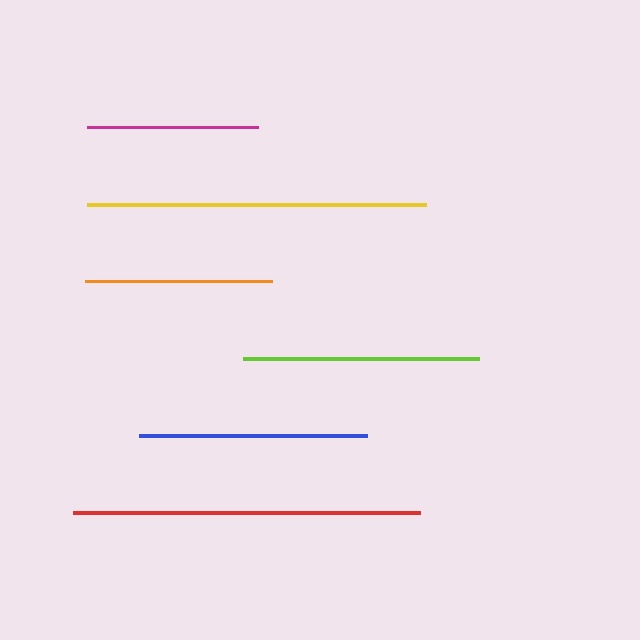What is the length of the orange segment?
The orange segment is approximately 187 pixels long.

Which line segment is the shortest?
The magenta line is the shortest at approximately 171 pixels.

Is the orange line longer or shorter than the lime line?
The lime line is longer than the orange line.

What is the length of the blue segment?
The blue segment is approximately 229 pixels long.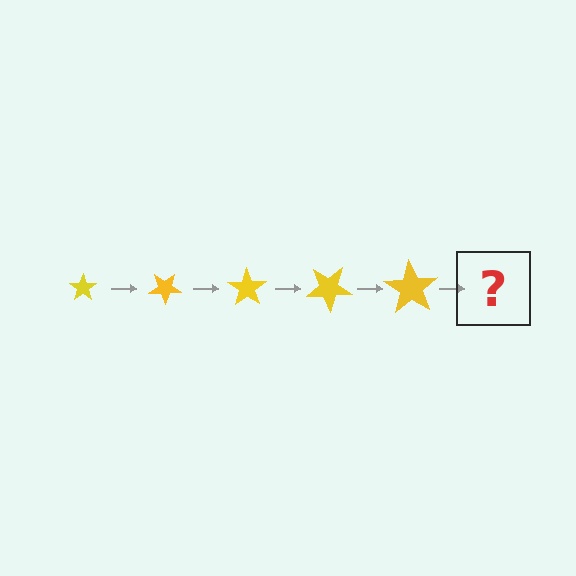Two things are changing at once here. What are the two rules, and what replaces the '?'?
The two rules are that the star grows larger each step and it rotates 35 degrees each step. The '?' should be a star, larger than the previous one and rotated 175 degrees from the start.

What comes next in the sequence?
The next element should be a star, larger than the previous one and rotated 175 degrees from the start.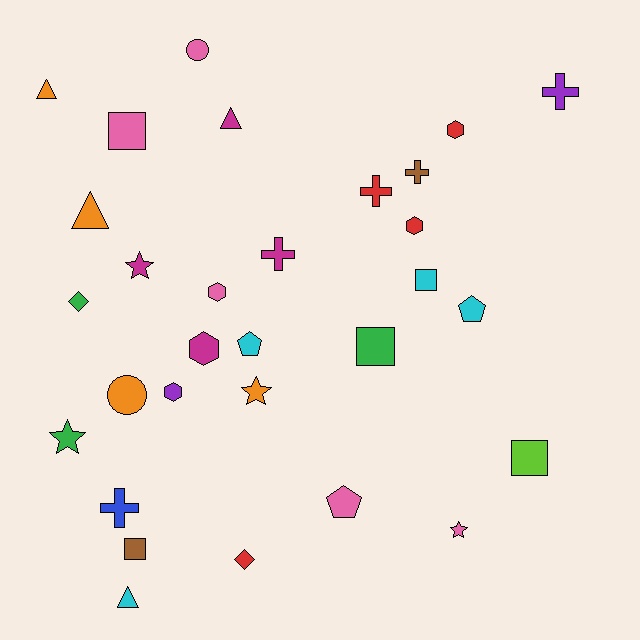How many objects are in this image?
There are 30 objects.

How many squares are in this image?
There are 5 squares.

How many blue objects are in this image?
There is 1 blue object.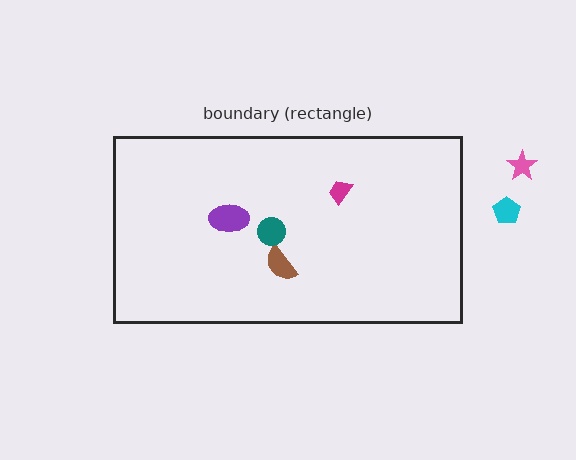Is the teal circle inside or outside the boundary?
Inside.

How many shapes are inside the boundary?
4 inside, 2 outside.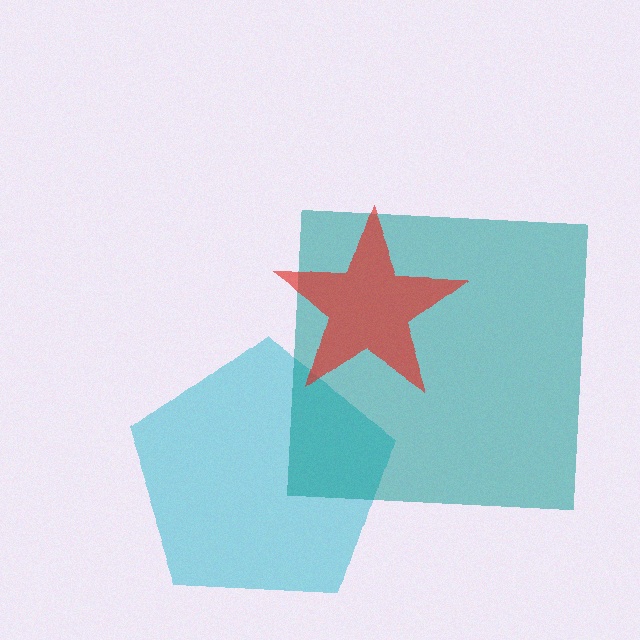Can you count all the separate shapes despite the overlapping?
Yes, there are 3 separate shapes.